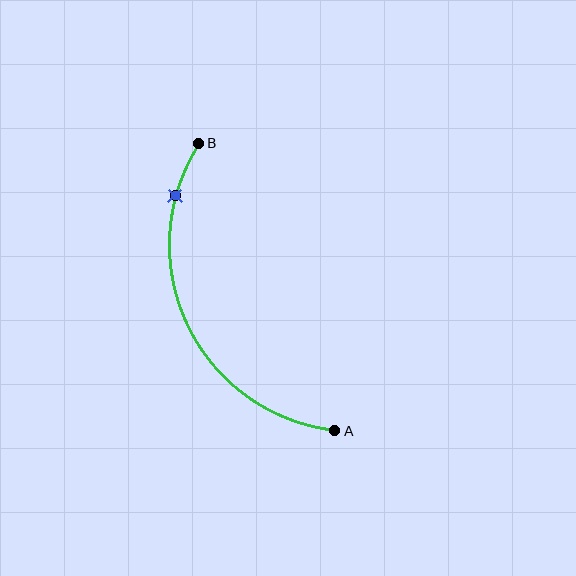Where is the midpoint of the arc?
The arc midpoint is the point on the curve farthest from the straight line joining A and B. It sits to the left of that line.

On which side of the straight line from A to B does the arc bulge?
The arc bulges to the left of the straight line connecting A and B.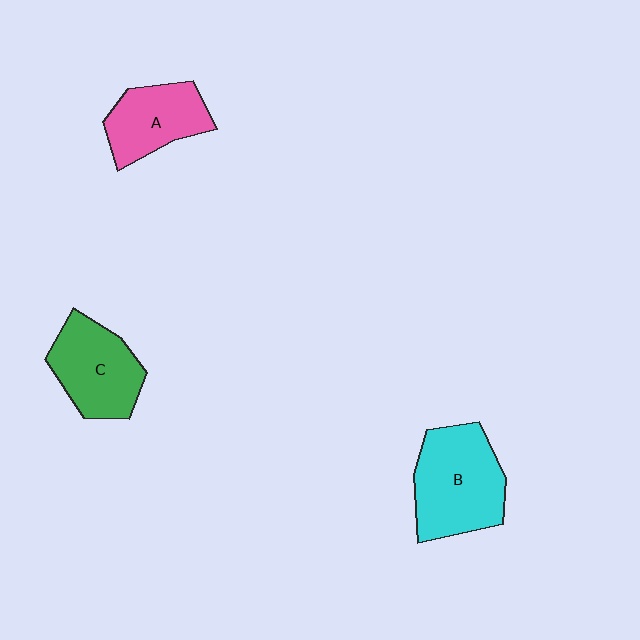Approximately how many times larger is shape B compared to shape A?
Approximately 1.4 times.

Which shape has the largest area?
Shape B (cyan).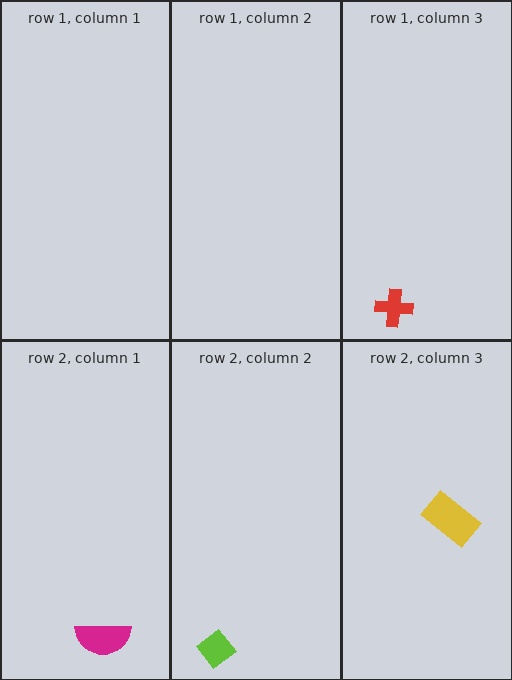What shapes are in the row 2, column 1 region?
The magenta semicircle.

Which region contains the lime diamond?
The row 2, column 2 region.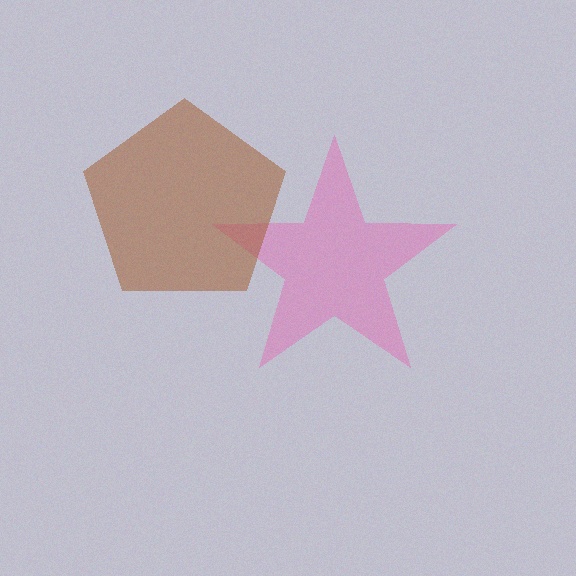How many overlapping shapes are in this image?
There are 2 overlapping shapes in the image.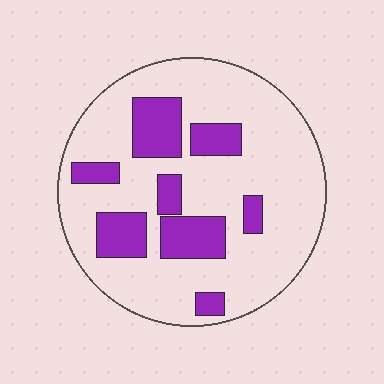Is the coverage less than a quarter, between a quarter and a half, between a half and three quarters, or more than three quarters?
Less than a quarter.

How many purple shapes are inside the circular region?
8.